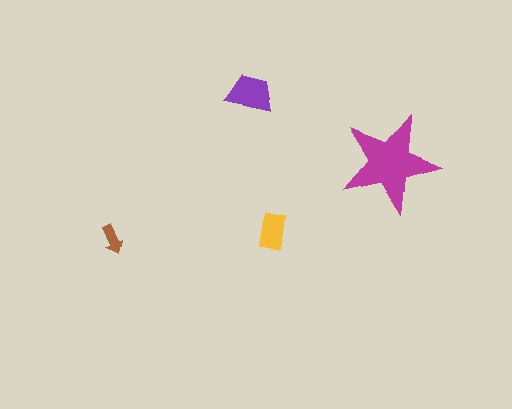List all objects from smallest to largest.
The brown arrow, the yellow rectangle, the purple trapezoid, the magenta star.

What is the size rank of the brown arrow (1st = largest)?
4th.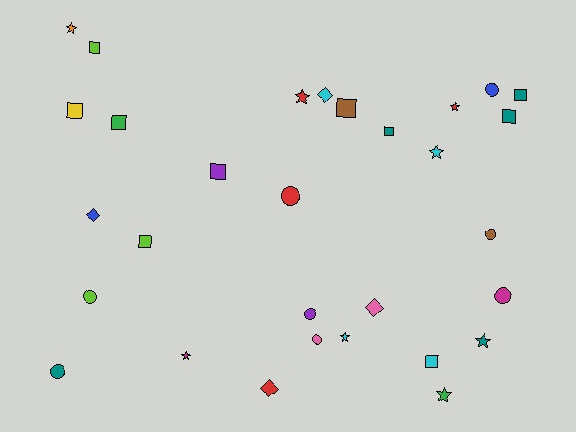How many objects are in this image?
There are 30 objects.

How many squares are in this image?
There are 10 squares.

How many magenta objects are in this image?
There are 2 magenta objects.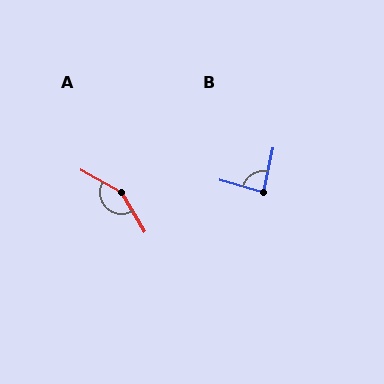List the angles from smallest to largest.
B (86°), A (150°).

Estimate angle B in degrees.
Approximately 86 degrees.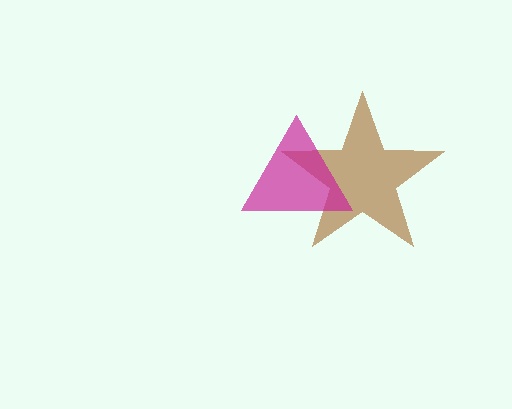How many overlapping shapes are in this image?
There are 2 overlapping shapes in the image.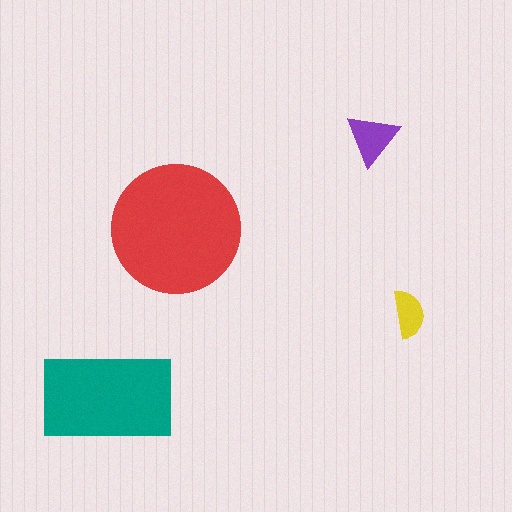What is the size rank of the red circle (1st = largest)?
1st.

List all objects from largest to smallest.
The red circle, the teal rectangle, the purple triangle, the yellow semicircle.